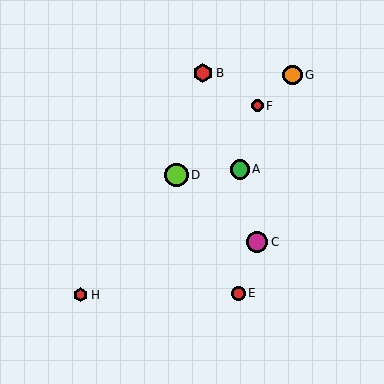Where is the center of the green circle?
The center of the green circle is at (240, 169).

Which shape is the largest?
The lime circle (labeled D) is the largest.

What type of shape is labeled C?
Shape C is a magenta circle.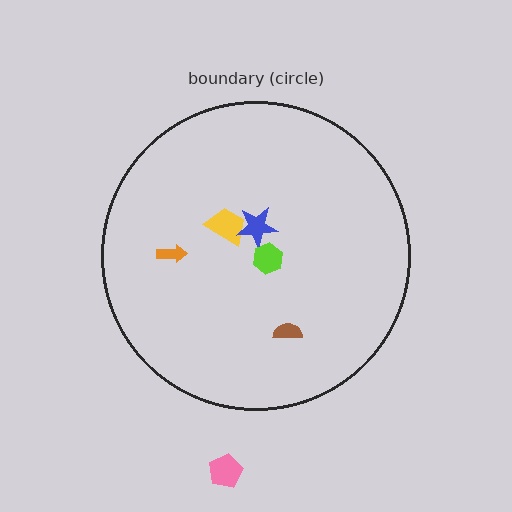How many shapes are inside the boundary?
5 inside, 1 outside.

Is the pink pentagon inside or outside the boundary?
Outside.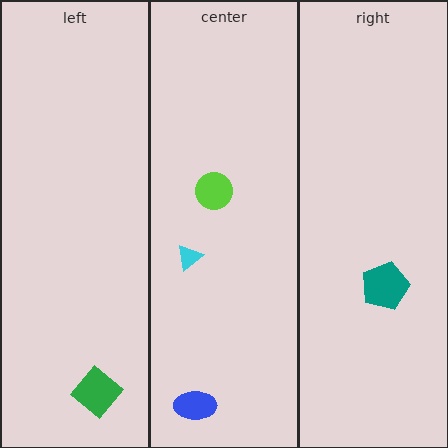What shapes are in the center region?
The lime circle, the cyan triangle, the blue ellipse.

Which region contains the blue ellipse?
The center region.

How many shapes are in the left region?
1.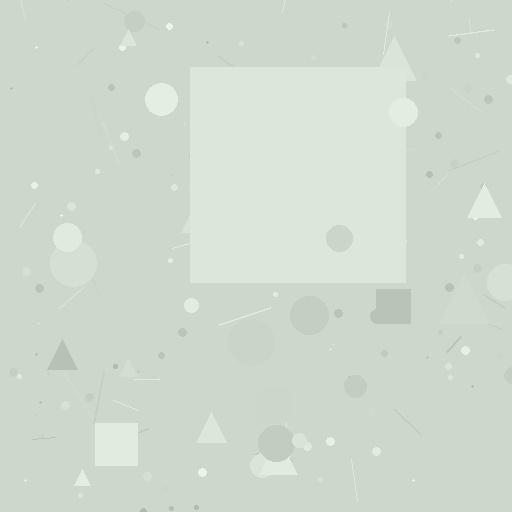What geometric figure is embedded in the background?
A square is embedded in the background.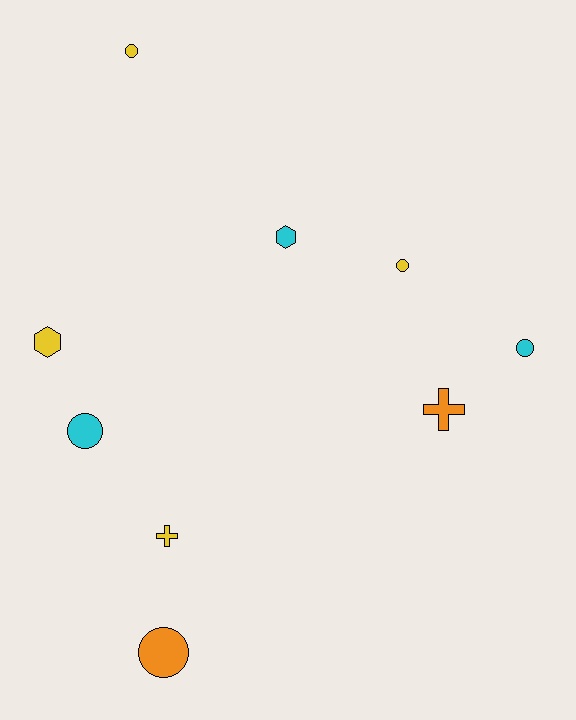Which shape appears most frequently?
Circle, with 5 objects.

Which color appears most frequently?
Yellow, with 4 objects.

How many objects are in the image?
There are 9 objects.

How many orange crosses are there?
There is 1 orange cross.